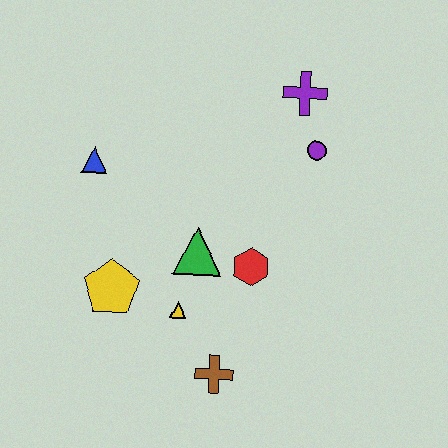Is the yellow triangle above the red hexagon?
No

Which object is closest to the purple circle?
The purple cross is closest to the purple circle.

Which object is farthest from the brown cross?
The purple cross is farthest from the brown cross.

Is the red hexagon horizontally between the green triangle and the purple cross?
Yes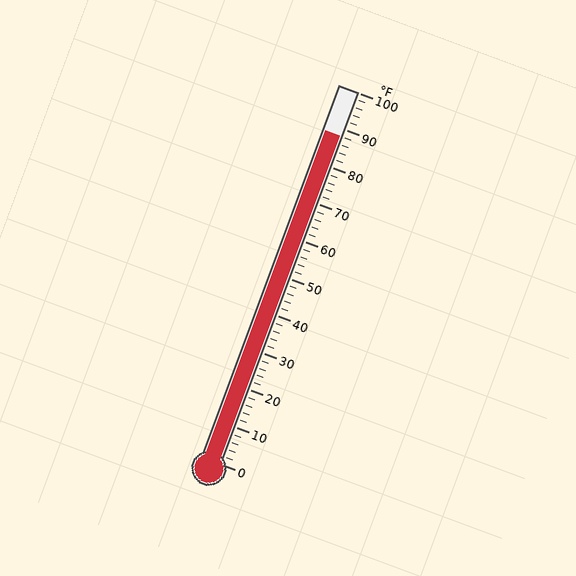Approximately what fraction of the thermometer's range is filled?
The thermometer is filled to approximately 90% of its range.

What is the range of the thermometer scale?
The thermometer scale ranges from 0°F to 100°F.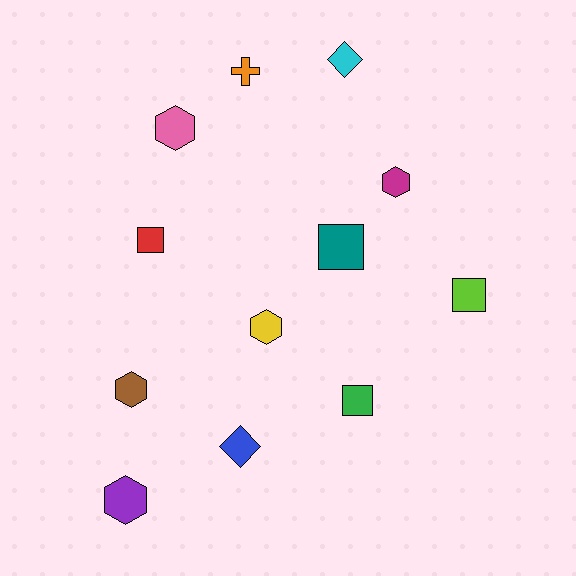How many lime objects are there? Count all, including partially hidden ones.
There is 1 lime object.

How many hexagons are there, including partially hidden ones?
There are 5 hexagons.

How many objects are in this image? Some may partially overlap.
There are 12 objects.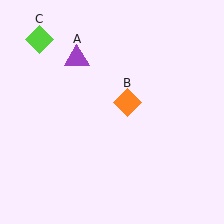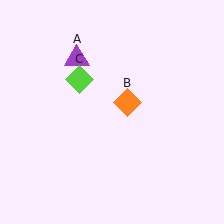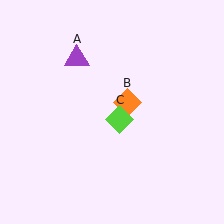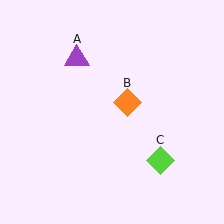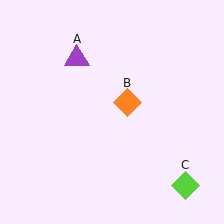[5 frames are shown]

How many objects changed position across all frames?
1 object changed position: lime diamond (object C).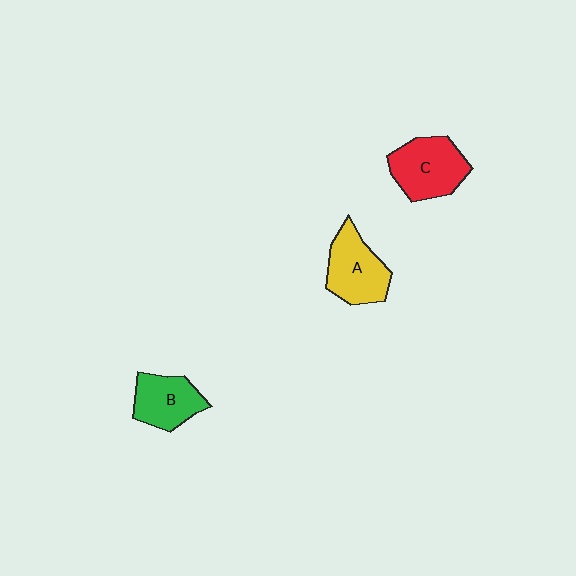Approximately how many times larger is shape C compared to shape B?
Approximately 1.2 times.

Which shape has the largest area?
Shape C (red).